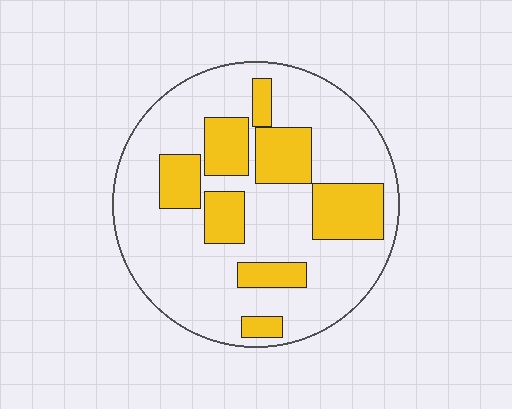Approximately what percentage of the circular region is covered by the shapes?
Approximately 30%.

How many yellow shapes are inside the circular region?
8.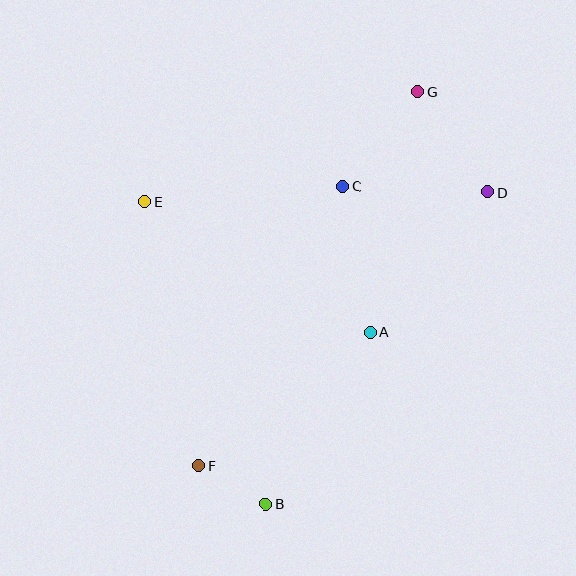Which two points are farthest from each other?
Points B and G are farthest from each other.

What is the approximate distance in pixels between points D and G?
The distance between D and G is approximately 122 pixels.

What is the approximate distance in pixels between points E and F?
The distance between E and F is approximately 270 pixels.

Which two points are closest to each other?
Points B and F are closest to each other.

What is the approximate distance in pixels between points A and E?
The distance between A and E is approximately 261 pixels.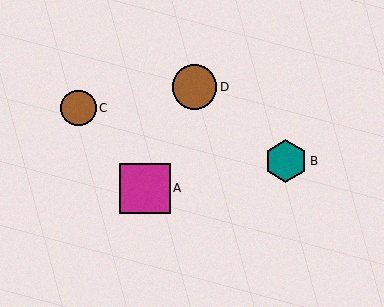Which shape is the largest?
The magenta square (labeled A) is the largest.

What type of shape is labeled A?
Shape A is a magenta square.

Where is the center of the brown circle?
The center of the brown circle is at (78, 108).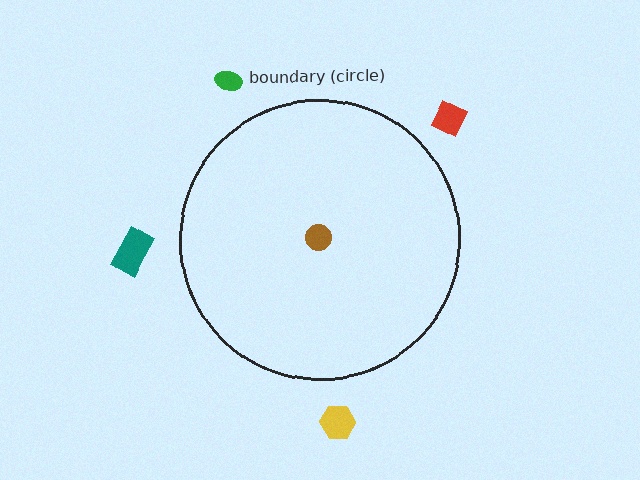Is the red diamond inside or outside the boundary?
Outside.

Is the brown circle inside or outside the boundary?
Inside.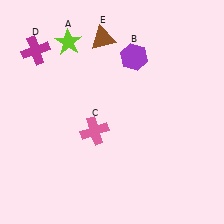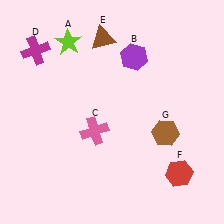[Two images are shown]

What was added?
A red hexagon (F), a brown hexagon (G) were added in Image 2.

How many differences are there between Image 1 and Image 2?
There are 2 differences between the two images.